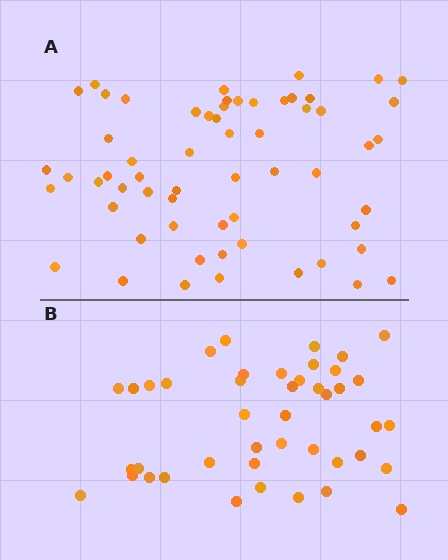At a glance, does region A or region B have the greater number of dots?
Region A (the top region) has more dots.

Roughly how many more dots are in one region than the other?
Region A has approximately 15 more dots than region B.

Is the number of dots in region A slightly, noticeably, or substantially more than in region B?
Region A has noticeably more, but not dramatically so. The ratio is roughly 1.4 to 1.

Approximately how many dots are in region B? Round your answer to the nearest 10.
About 40 dots. (The exact count is 43, which rounds to 40.)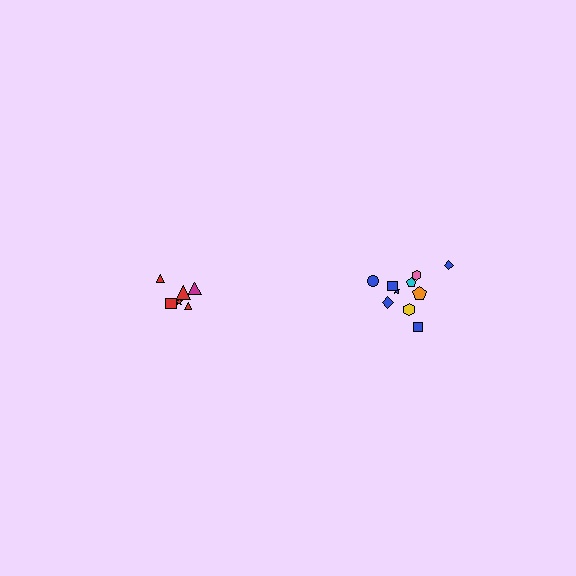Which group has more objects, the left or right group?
The right group.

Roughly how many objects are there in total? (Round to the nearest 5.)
Roughly 15 objects in total.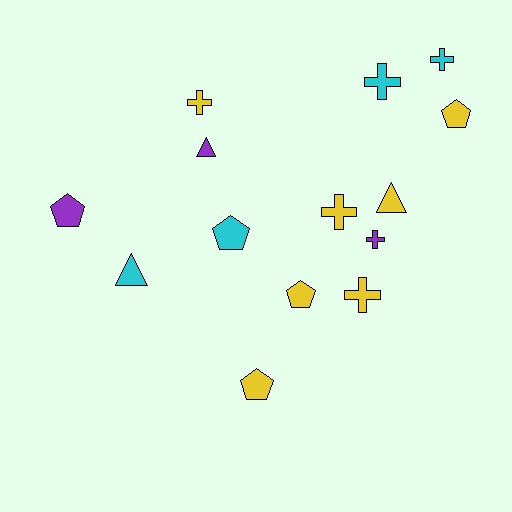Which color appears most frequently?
Yellow, with 7 objects.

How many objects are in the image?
There are 14 objects.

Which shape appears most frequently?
Cross, with 6 objects.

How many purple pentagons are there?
There is 1 purple pentagon.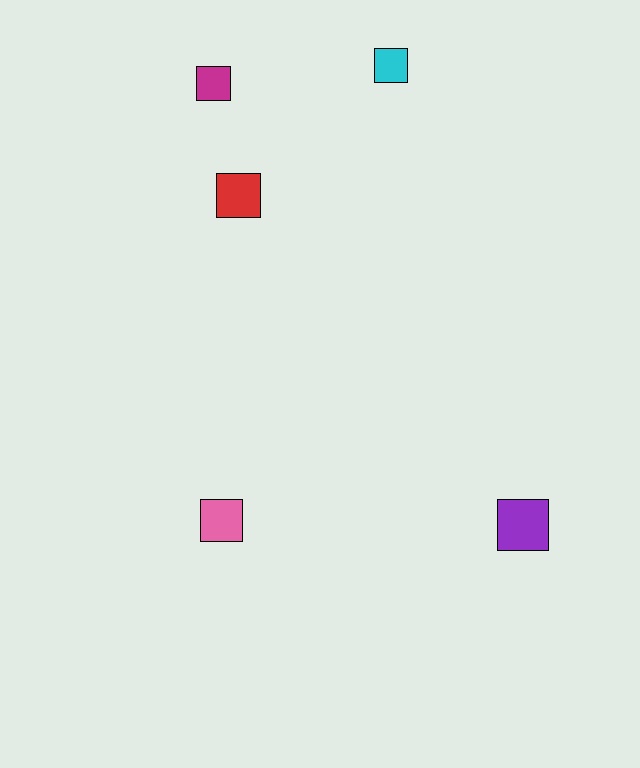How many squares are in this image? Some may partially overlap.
There are 5 squares.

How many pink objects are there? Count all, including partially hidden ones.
There is 1 pink object.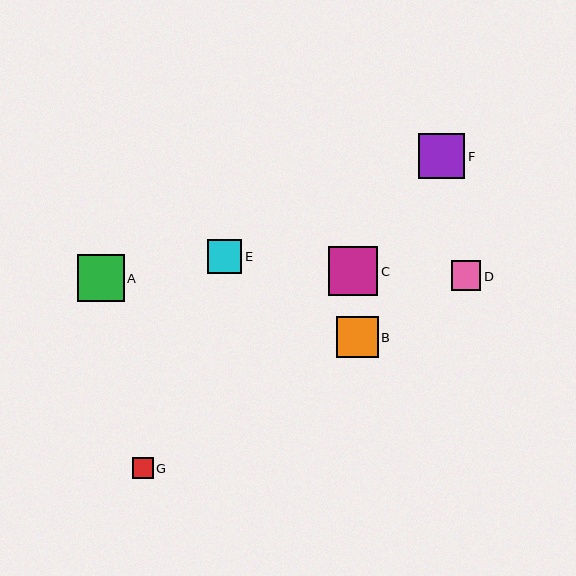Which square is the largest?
Square C is the largest with a size of approximately 49 pixels.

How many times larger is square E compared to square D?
Square E is approximately 1.2 times the size of square D.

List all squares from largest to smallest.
From largest to smallest: C, A, F, B, E, D, G.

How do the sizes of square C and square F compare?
Square C and square F are approximately the same size.